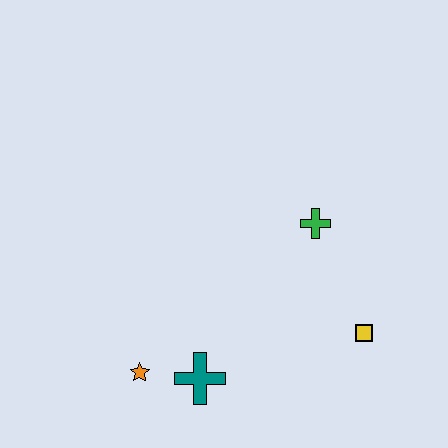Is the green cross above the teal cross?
Yes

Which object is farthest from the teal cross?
The green cross is farthest from the teal cross.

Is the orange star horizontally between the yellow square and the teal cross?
No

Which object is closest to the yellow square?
The green cross is closest to the yellow square.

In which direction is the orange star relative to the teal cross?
The orange star is to the left of the teal cross.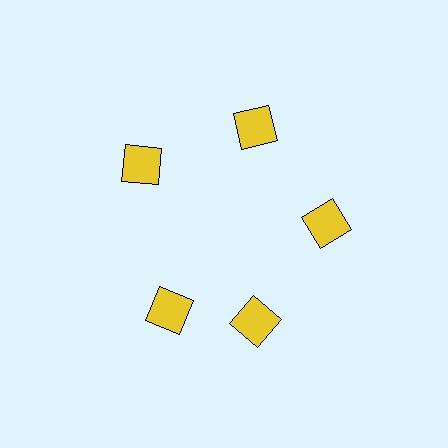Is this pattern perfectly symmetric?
No. The 5 yellow squares are arranged in a ring, but one element near the 8 o'clock position is rotated out of alignment along the ring, breaking the 5-fold rotational symmetry.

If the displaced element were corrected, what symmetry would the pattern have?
It would have 5-fold rotational symmetry — the pattern would map onto itself every 72 degrees.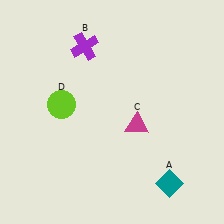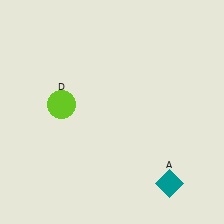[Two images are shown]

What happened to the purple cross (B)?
The purple cross (B) was removed in Image 2. It was in the top-left area of Image 1.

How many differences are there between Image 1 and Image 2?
There are 2 differences between the two images.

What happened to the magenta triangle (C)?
The magenta triangle (C) was removed in Image 2. It was in the bottom-right area of Image 1.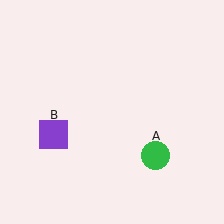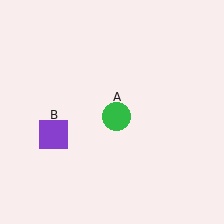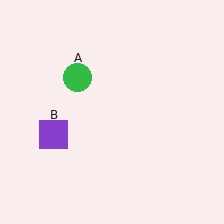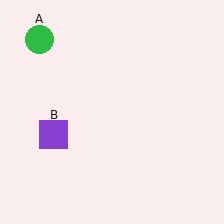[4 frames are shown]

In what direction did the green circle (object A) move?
The green circle (object A) moved up and to the left.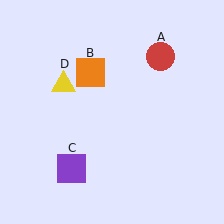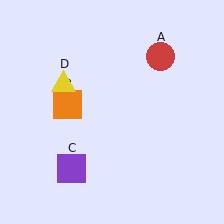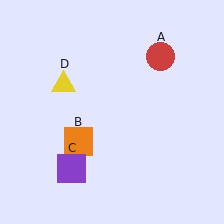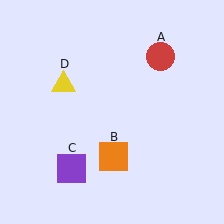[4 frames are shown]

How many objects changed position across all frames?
1 object changed position: orange square (object B).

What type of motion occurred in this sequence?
The orange square (object B) rotated counterclockwise around the center of the scene.